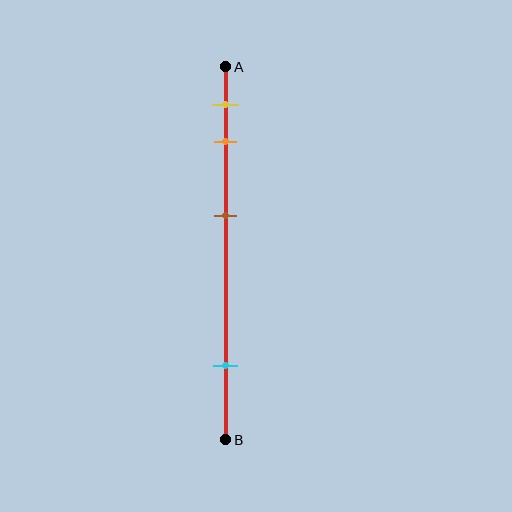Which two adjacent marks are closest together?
The yellow and orange marks are the closest adjacent pair.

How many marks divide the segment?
There are 4 marks dividing the segment.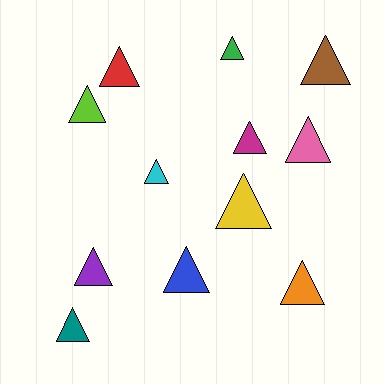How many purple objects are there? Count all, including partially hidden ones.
There is 1 purple object.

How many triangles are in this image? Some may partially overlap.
There are 12 triangles.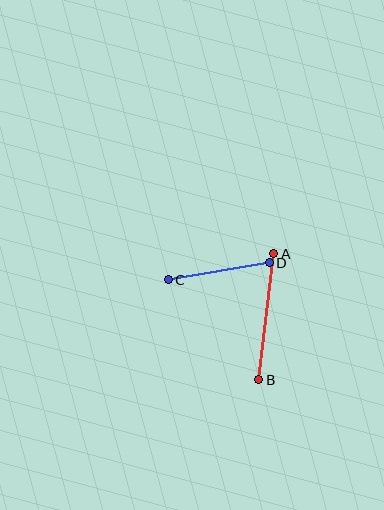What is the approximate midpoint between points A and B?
The midpoint is at approximately (266, 317) pixels.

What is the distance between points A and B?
The distance is approximately 127 pixels.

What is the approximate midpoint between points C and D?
The midpoint is at approximately (219, 271) pixels.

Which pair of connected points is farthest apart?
Points A and B are farthest apart.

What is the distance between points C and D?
The distance is approximately 102 pixels.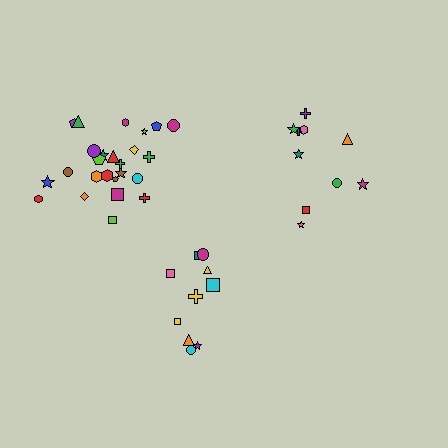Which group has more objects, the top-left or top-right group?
The top-left group.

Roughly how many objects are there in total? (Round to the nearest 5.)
Roughly 45 objects in total.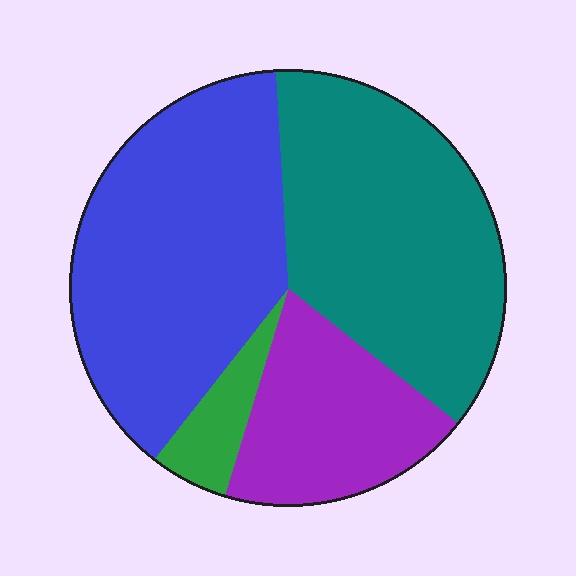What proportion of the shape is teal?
Teal covers roughly 35% of the shape.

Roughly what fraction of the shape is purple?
Purple covers around 20% of the shape.